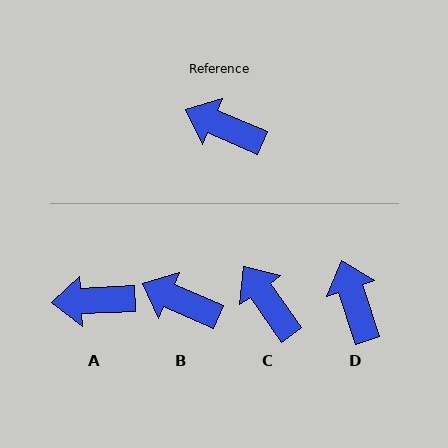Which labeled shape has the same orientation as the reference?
B.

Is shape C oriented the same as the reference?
No, it is off by about 32 degrees.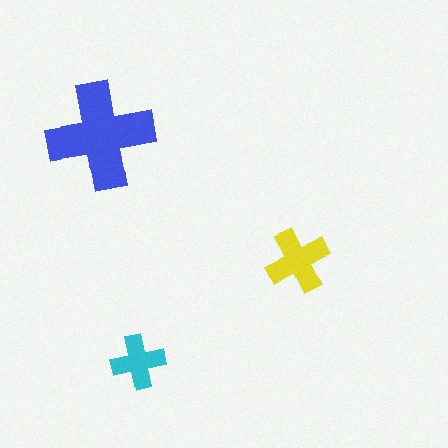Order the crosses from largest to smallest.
the blue one, the yellow one, the cyan one.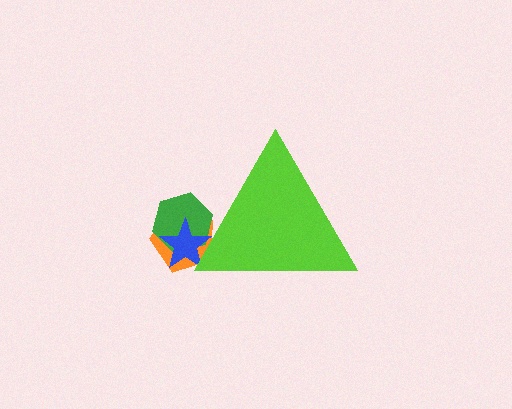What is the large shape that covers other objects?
A lime triangle.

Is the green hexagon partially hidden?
Yes, the green hexagon is partially hidden behind the lime triangle.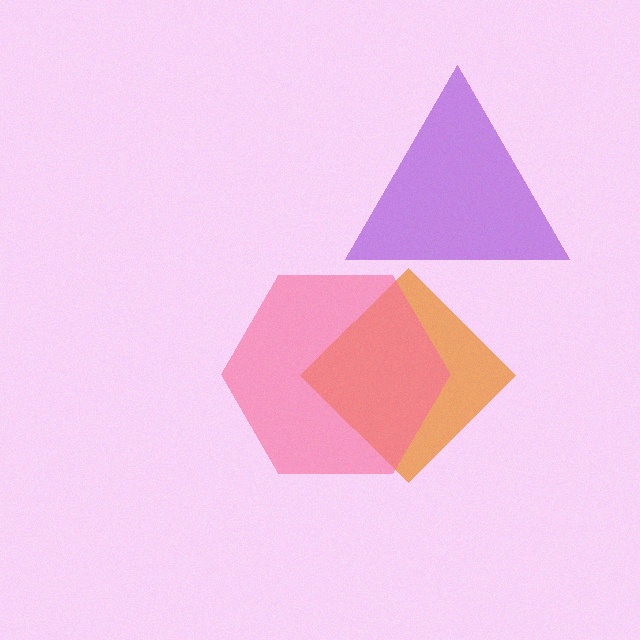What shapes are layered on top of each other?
The layered shapes are: a purple triangle, an orange diamond, a pink hexagon.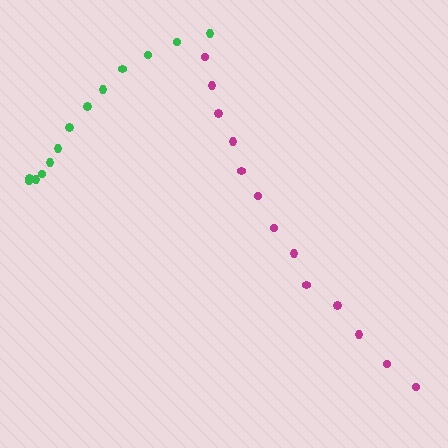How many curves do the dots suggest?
There are 2 distinct paths.